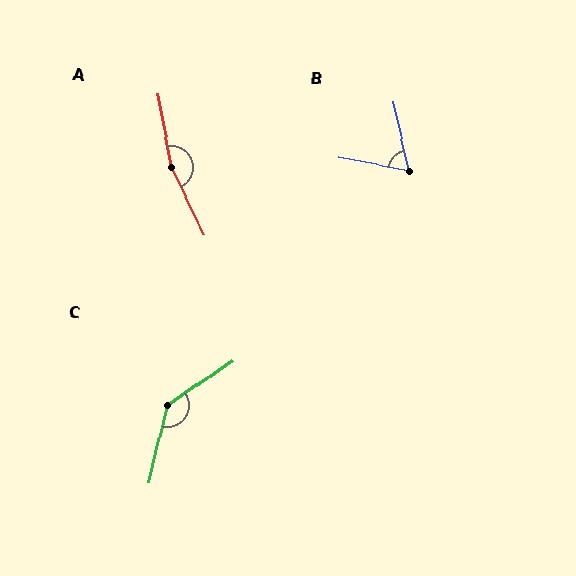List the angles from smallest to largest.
B (67°), C (138°), A (165°).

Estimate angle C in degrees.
Approximately 138 degrees.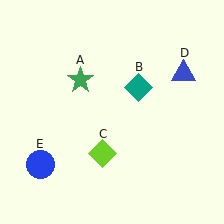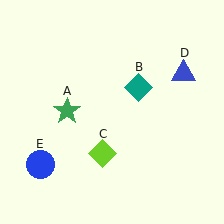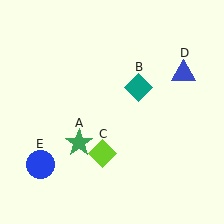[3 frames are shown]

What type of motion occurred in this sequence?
The green star (object A) rotated counterclockwise around the center of the scene.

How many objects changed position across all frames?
1 object changed position: green star (object A).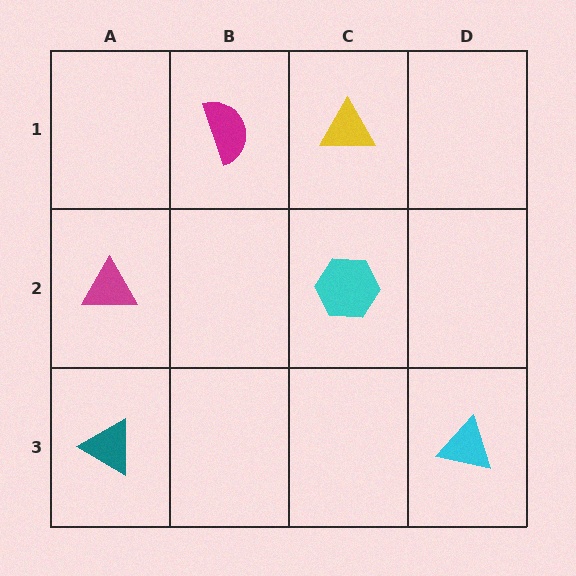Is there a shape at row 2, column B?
No, that cell is empty.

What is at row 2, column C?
A cyan hexagon.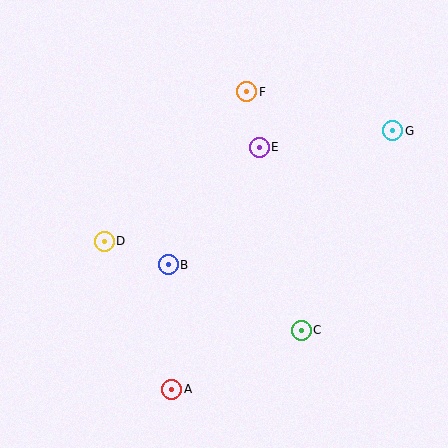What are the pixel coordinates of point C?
Point C is at (301, 330).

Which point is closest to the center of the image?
Point B at (168, 265) is closest to the center.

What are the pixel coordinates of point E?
Point E is at (259, 147).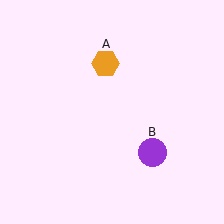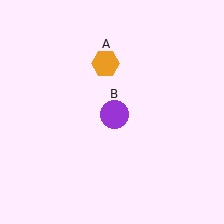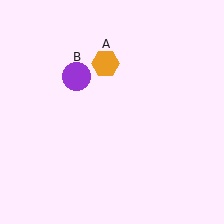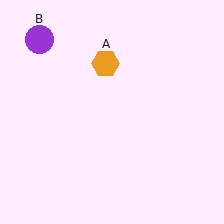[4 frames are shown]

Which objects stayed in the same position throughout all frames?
Orange hexagon (object A) remained stationary.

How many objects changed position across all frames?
1 object changed position: purple circle (object B).